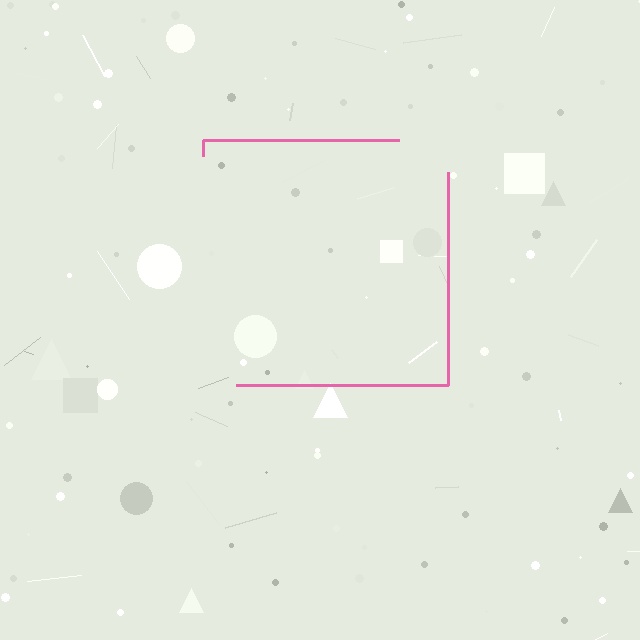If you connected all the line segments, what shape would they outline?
They would outline a square.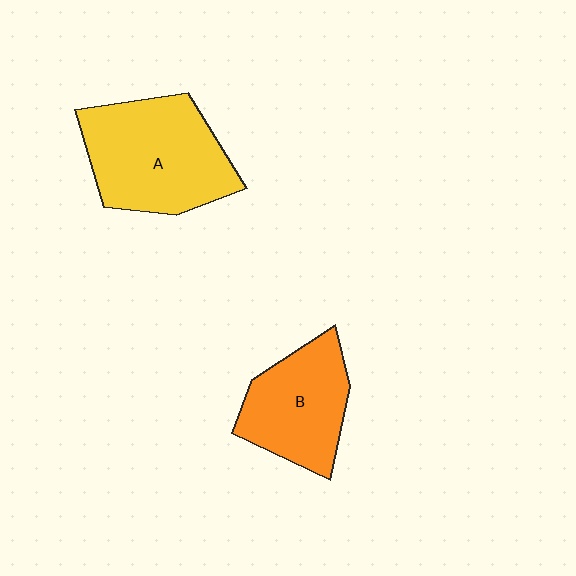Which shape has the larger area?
Shape A (yellow).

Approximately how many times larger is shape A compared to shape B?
Approximately 1.3 times.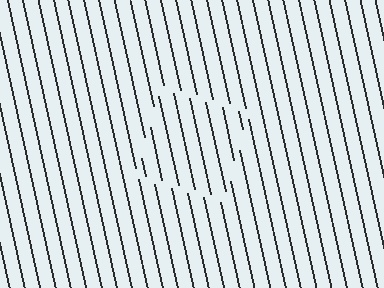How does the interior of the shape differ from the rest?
The interior of the shape contains the same grating, shifted by half a period — the contour is defined by the phase discontinuity where line-ends from the inner and outer gratings abut.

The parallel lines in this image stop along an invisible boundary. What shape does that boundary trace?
An illusory square. The interior of the shape contains the same grating, shifted by half a period — the contour is defined by the phase discontinuity where line-ends from the inner and outer gratings abut.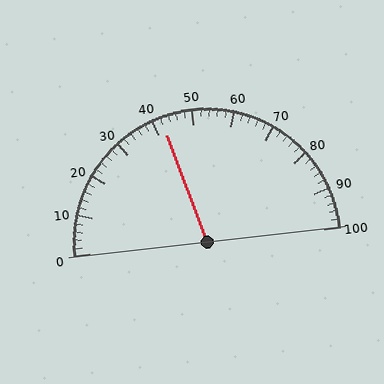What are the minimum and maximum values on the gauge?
The gauge ranges from 0 to 100.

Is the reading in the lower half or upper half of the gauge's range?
The reading is in the lower half of the range (0 to 100).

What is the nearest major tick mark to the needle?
The nearest major tick mark is 40.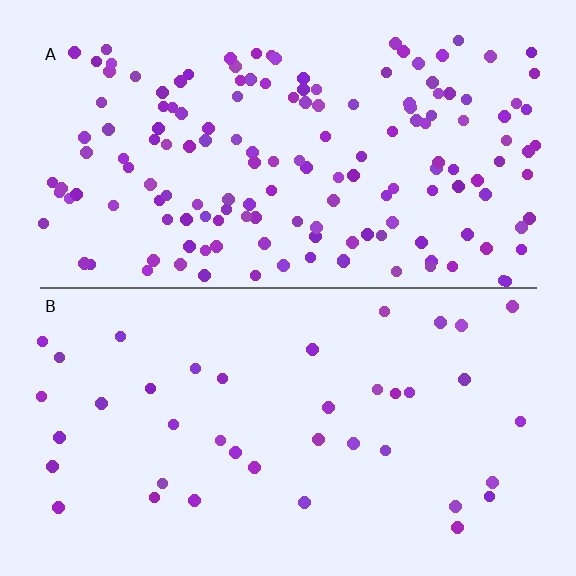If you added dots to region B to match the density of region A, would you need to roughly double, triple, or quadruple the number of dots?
Approximately quadruple.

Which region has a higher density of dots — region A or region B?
A (the top).